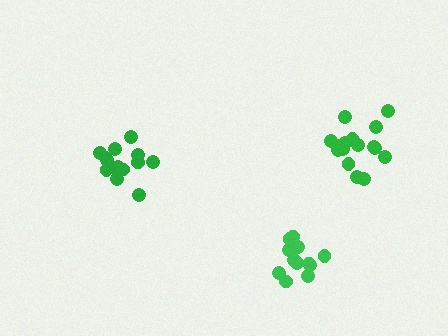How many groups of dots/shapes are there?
There are 3 groups.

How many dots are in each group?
Group 1: 14 dots, Group 2: 17 dots, Group 3: 13 dots (44 total).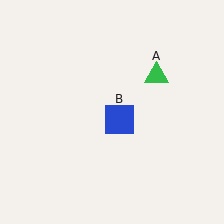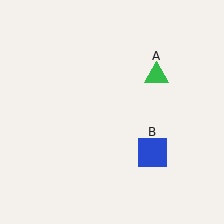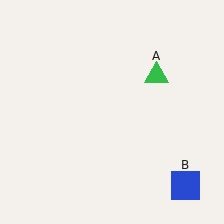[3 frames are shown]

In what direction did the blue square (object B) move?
The blue square (object B) moved down and to the right.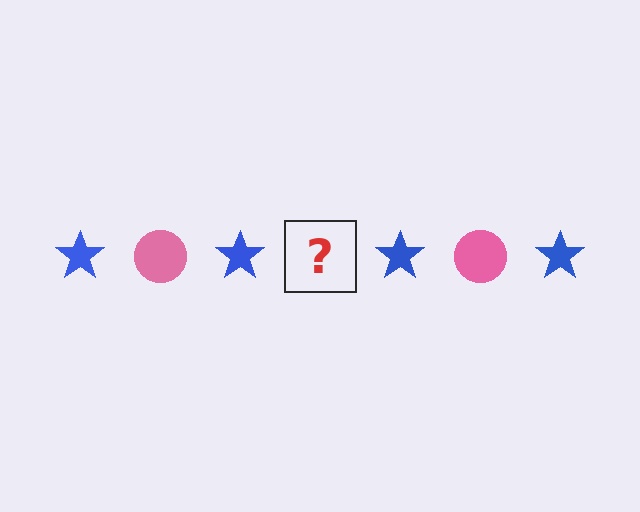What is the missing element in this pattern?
The missing element is a pink circle.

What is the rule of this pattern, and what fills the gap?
The rule is that the pattern alternates between blue star and pink circle. The gap should be filled with a pink circle.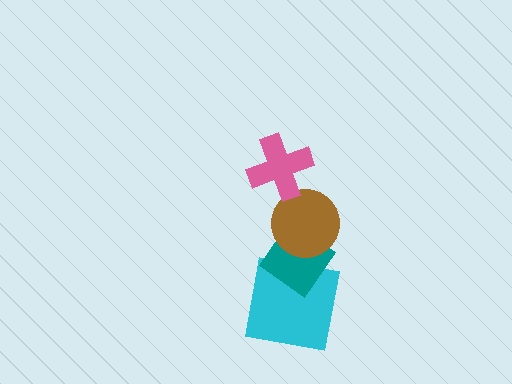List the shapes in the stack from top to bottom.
From top to bottom: the pink cross, the brown circle, the teal diamond, the cyan square.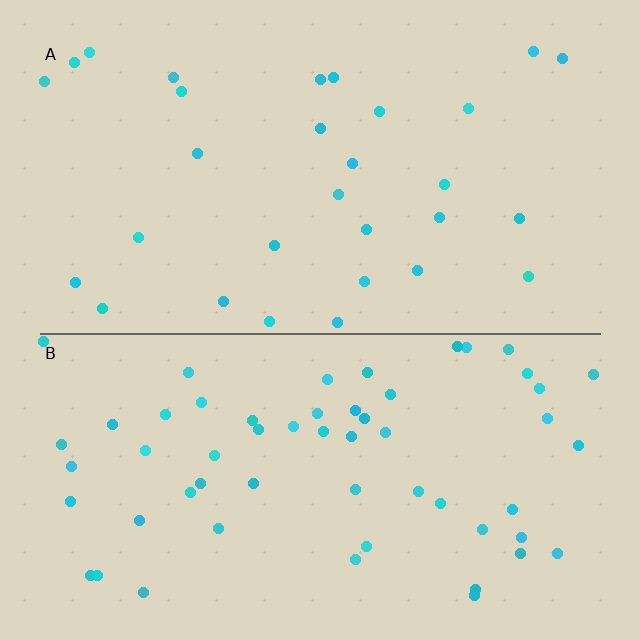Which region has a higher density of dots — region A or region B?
B (the bottom).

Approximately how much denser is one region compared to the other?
Approximately 1.9× — region B over region A.